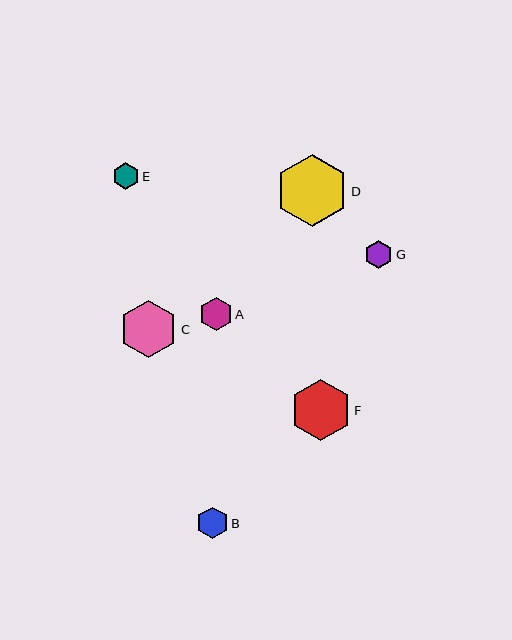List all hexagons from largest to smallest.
From largest to smallest: D, F, C, A, B, G, E.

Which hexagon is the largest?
Hexagon D is the largest with a size of approximately 72 pixels.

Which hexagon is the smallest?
Hexagon E is the smallest with a size of approximately 26 pixels.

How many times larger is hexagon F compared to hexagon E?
Hexagon F is approximately 2.3 times the size of hexagon E.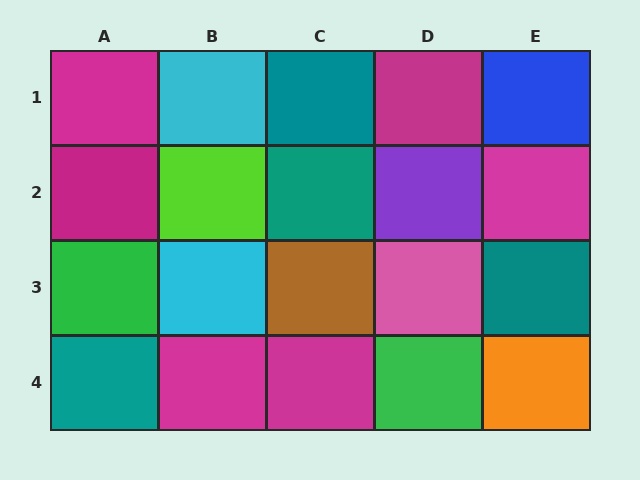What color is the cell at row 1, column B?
Cyan.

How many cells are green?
2 cells are green.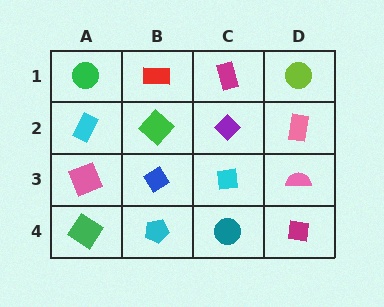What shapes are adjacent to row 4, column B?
A blue diamond (row 3, column B), a green diamond (row 4, column A), a teal circle (row 4, column C).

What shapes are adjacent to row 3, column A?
A cyan rectangle (row 2, column A), a green diamond (row 4, column A), a blue diamond (row 3, column B).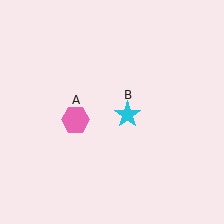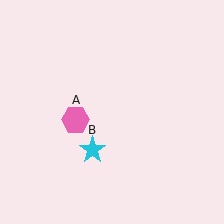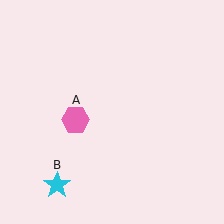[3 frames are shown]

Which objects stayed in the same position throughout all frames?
Pink hexagon (object A) remained stationary.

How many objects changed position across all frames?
1 object changed position: cyan star (object B).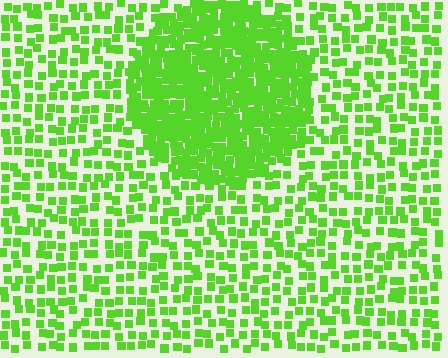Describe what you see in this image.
The image contains small lime elements arranged at two different densities. A circle-shaped region is visible where the elements are more densely packed than the surrounding area.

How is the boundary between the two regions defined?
The boundary is defined by a change in element density (approximately 2.6x ratio). All elements are the same color, size, and shape.